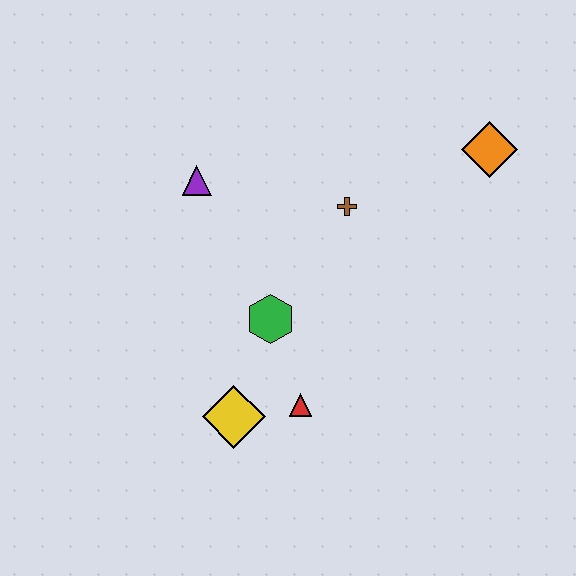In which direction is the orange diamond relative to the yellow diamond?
The orange diamond is above the yellow diamond.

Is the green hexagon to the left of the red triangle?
Yes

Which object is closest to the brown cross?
The green hexagon is closest to the brown cross.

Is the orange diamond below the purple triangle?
No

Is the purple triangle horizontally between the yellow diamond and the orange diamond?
No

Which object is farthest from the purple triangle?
The orange diamond is farthest from the purple triangle.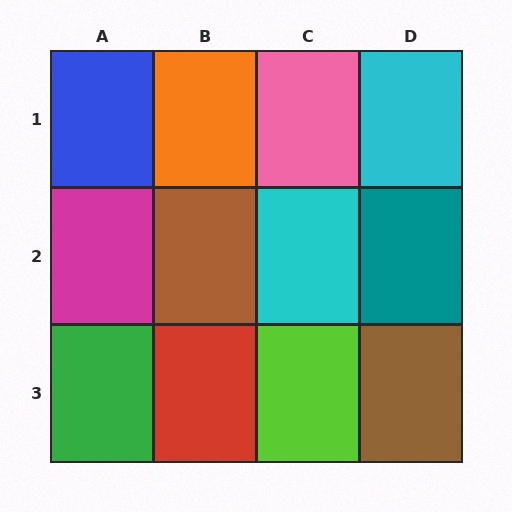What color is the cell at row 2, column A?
Magenta.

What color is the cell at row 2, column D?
Teal.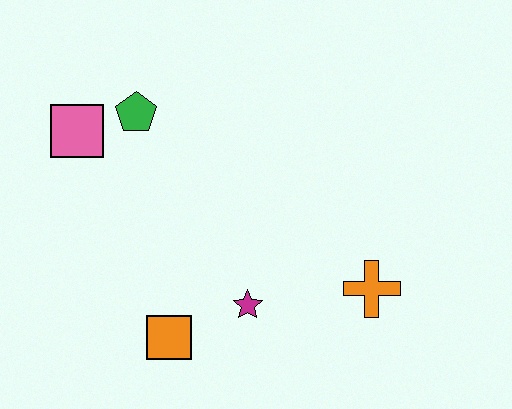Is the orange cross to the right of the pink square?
Yes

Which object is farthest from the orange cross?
The pink square is farthest from the orange cross.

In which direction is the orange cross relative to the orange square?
The orange cross is to the right of the orange square.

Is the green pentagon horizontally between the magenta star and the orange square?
No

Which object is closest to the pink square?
The green pentagon is closest to the pink square.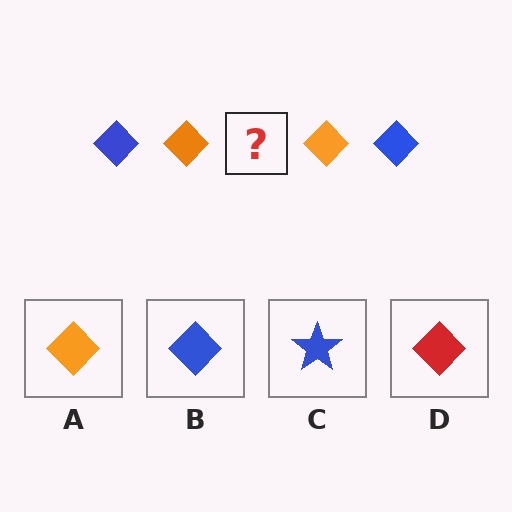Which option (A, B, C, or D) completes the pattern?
B.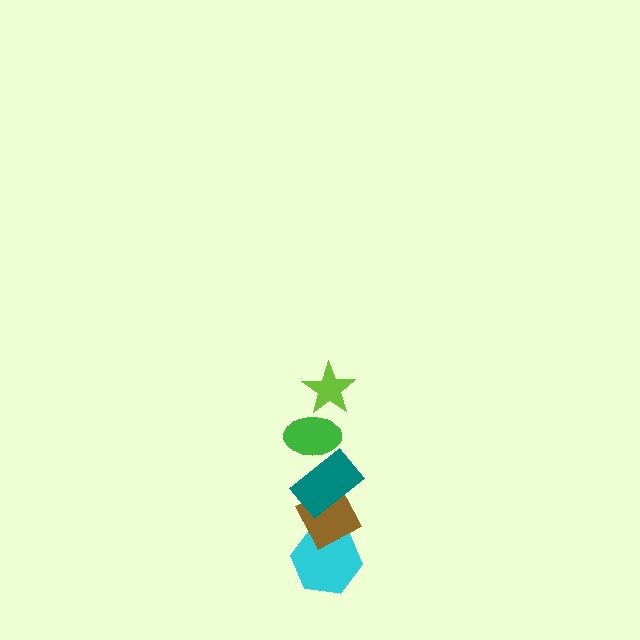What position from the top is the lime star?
The lime star is 1st from the top.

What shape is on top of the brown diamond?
The teal rectangle is on top of the brown diamond.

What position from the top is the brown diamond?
The brown diamond is 4th from the top.